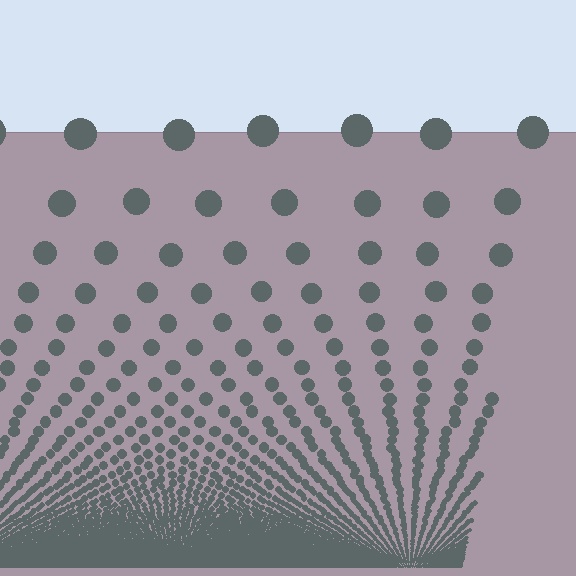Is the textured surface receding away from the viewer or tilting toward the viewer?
The surface appears to tilt toward the viewer. Texture elements get larger and sparser toward the top.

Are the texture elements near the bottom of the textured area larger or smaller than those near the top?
Smaller. The gradient is inverted — elements near the bottom are smaller and denser.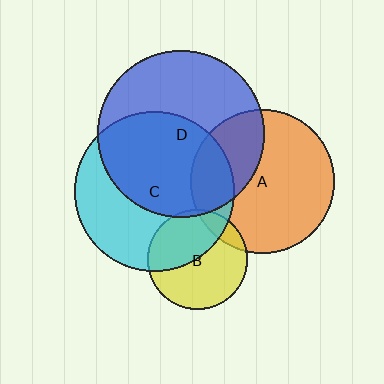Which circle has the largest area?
Circle D (blue).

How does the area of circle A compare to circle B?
Approximately 2.1 times.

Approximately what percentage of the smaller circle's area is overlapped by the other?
Approximately 5%.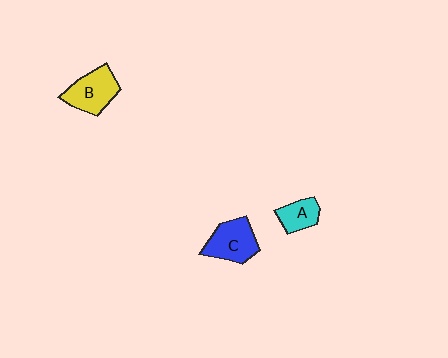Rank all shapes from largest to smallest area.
From largest to smallest: B (yellow), C (blue), A (cyan).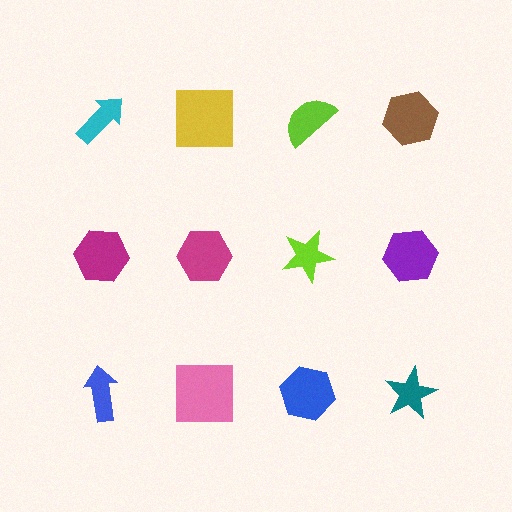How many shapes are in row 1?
4 shapes.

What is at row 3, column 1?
A blue arrow.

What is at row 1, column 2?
A yellow square.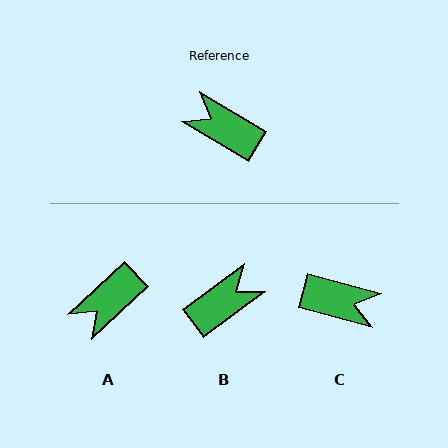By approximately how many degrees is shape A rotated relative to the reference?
Approximately 74 degrees counter-clockwise.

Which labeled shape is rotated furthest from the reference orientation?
C, about 164 degrees away.